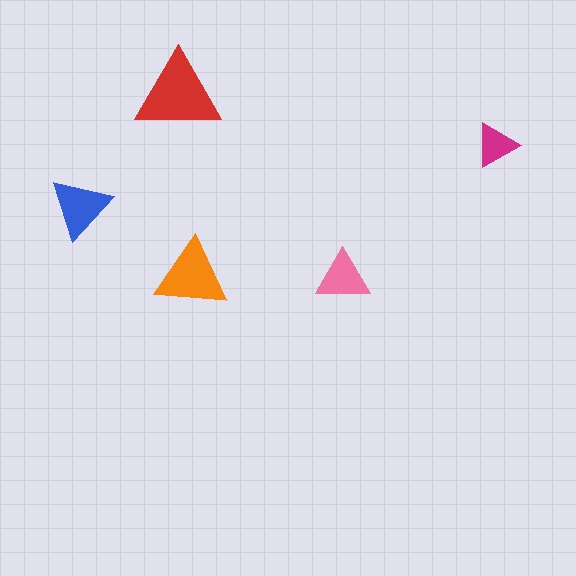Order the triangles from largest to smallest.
the red one, the orange one, the blue one, the pink one, the magenta one.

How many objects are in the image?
There are 5 objects in the image.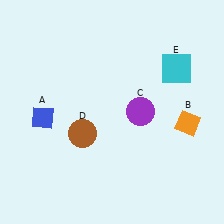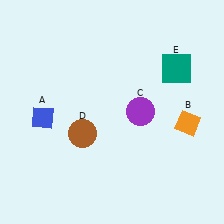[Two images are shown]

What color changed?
The square (E) changed from cyan in Image 1 to teal in Image 2.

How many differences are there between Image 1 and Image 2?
There is 1 difference between the two images.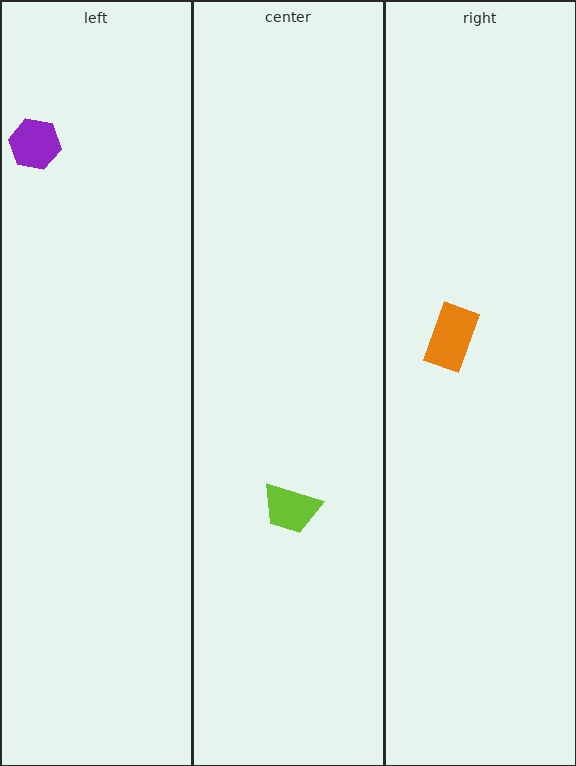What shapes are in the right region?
The orange rectangle.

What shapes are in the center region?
The lime trapezoid.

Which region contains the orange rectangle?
The right region.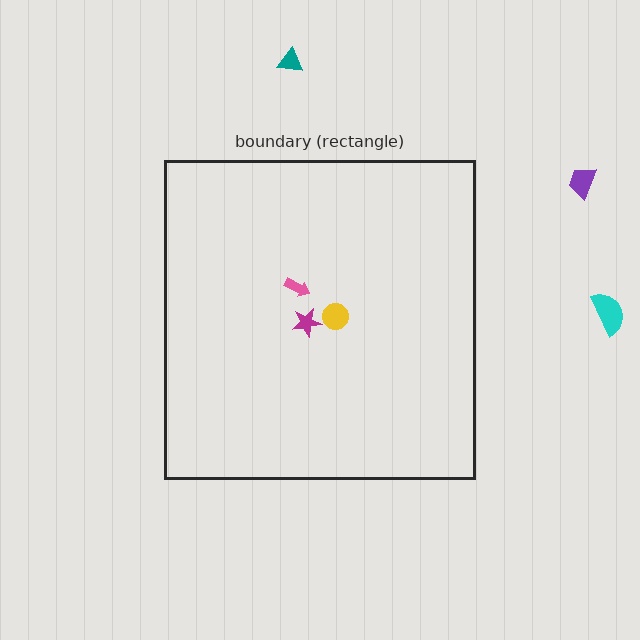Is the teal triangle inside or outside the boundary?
Outside.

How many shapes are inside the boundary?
3 inside, 3 outside.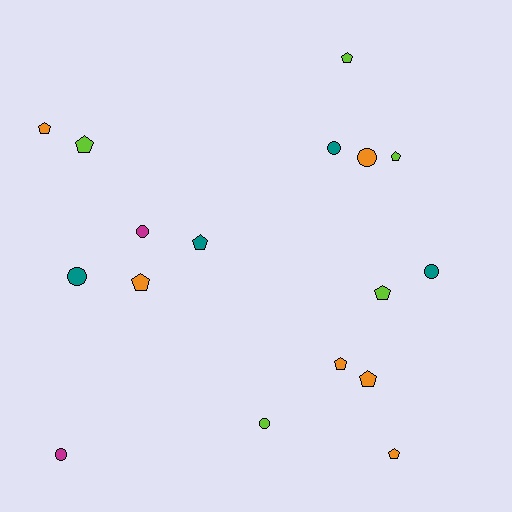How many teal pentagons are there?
There is 1 teal pentagon.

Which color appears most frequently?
Orange, with 6 objects.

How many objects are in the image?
There are 17 objects.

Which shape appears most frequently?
Pentagon, with 10 objects.